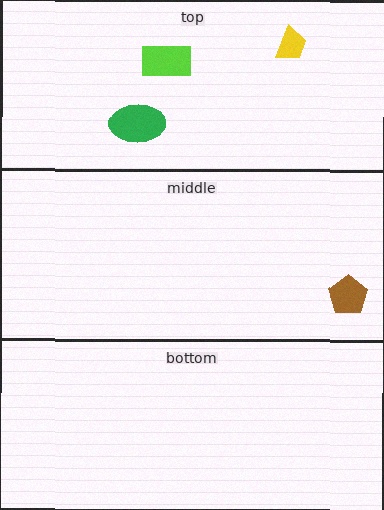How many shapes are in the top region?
3.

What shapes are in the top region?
The yellow trapezoid, the green ellipse, the lime rectangle.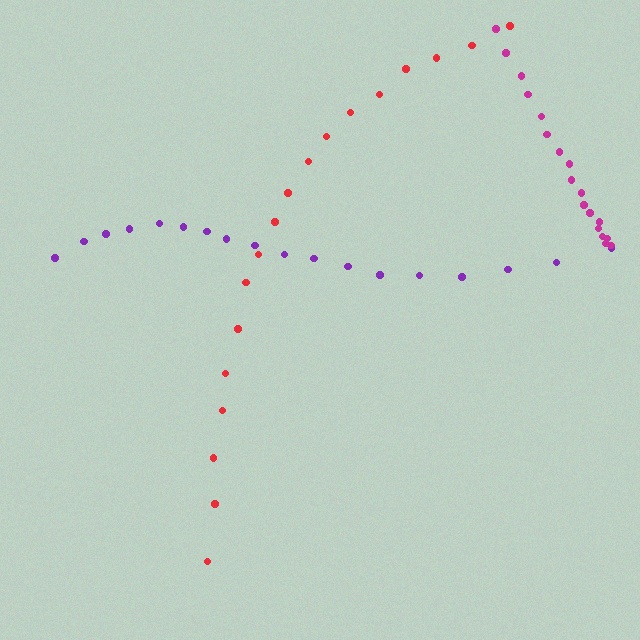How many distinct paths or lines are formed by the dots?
There are 3 distinct paths.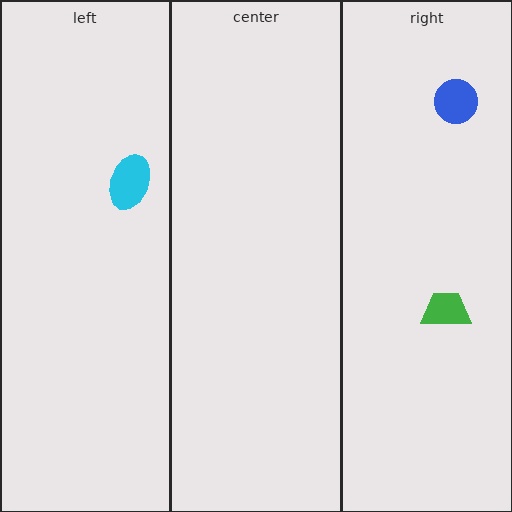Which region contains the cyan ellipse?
The left region.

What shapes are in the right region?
The blue circle, the green trapezoid.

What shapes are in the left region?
The cyan ellipse.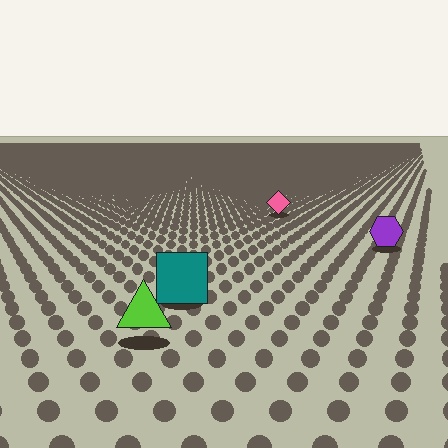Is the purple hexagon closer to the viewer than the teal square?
No. The teal square is closer — you can tell from the texture gradient: the ground texture is coarser near it.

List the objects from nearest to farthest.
From nearest to farthest: the lime triangle, the teal square, the purple hexagon, the pink diamond.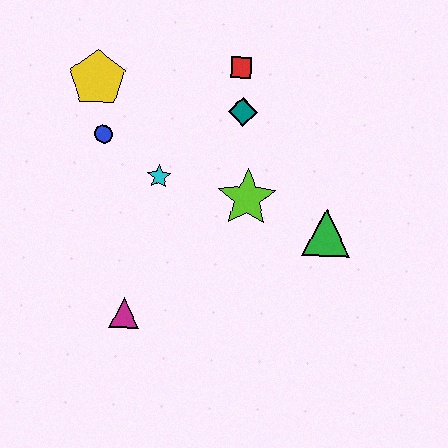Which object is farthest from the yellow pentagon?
The green triangle is farthest from the yellow pentagon.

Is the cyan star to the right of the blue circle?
Yes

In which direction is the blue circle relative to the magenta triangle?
The blue circle is above the magenta triangle.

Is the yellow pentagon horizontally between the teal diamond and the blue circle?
No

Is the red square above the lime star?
Yes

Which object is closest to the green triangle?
The lime star is closest to the green triangle.